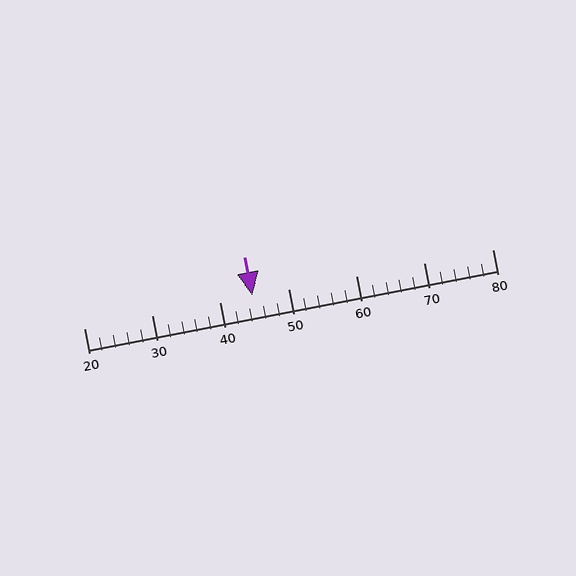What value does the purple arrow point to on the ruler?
The purple arrow points to approximately 45.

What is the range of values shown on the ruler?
The ruler shows values from 20 to 80.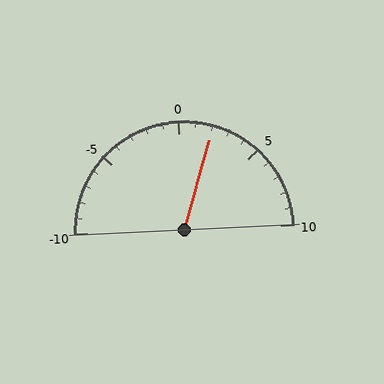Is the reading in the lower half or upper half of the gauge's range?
The reading is in the upper half of the range (-10 to 10).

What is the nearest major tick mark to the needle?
The nearest major tick mark is 0.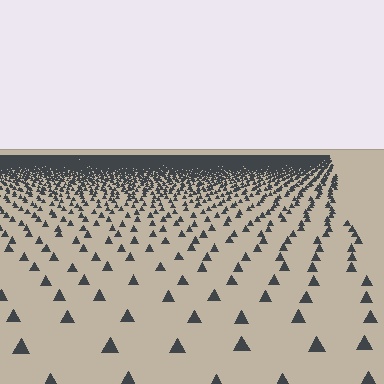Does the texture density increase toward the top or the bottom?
Density increases toward the top.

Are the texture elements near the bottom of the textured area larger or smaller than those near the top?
Larger. Near the bottom, elements are closer to the viewer and appear at a bigger on-screen size.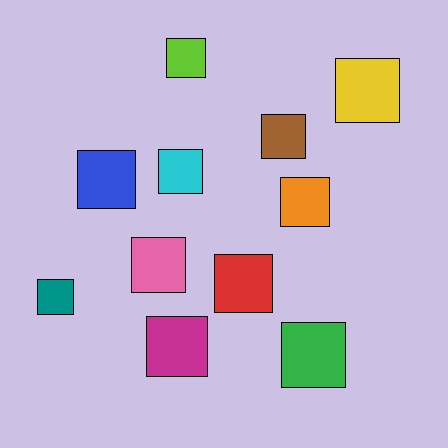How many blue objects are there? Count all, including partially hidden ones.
There is 1 blue object.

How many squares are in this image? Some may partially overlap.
There are 11 squares.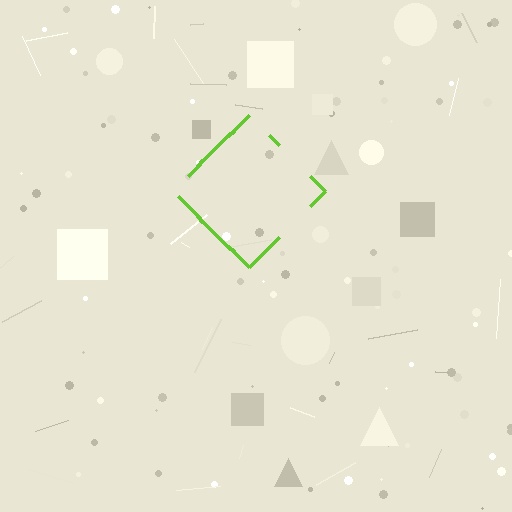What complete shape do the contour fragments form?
The contour fragments form a diamond.